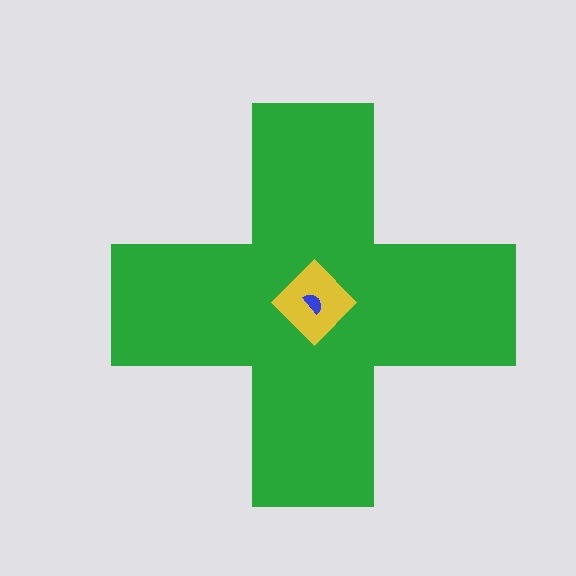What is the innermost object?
The blue semicircle.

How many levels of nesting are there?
3.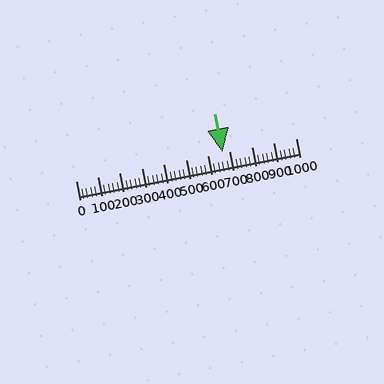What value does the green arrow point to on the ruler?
The green arrow points to approximately 667.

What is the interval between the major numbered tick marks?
The major tick marks are spaced 100 units apart.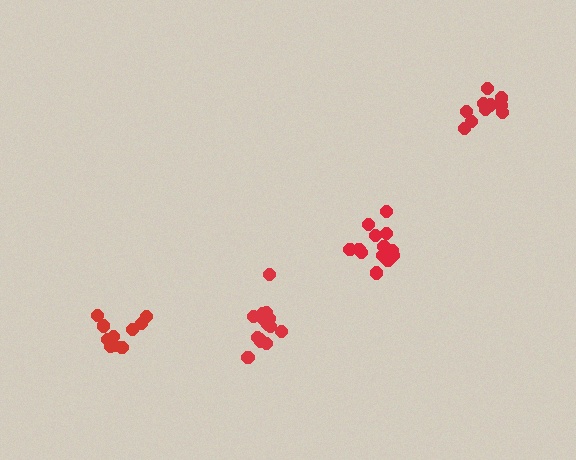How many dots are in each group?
Group 1: 10 dots, Group 2: 11 dots, Group 3: 13 dots, Group 4: 14 dots (48 total).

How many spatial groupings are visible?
There are 4 spatial groupings.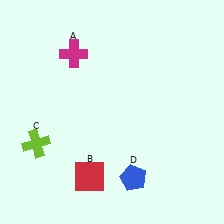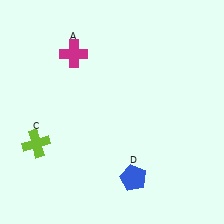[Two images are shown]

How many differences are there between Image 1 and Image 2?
There is 1 difference between the two images.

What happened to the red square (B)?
The red square (B) was removed in Image 2. It was in the bottom-left area of Image 1.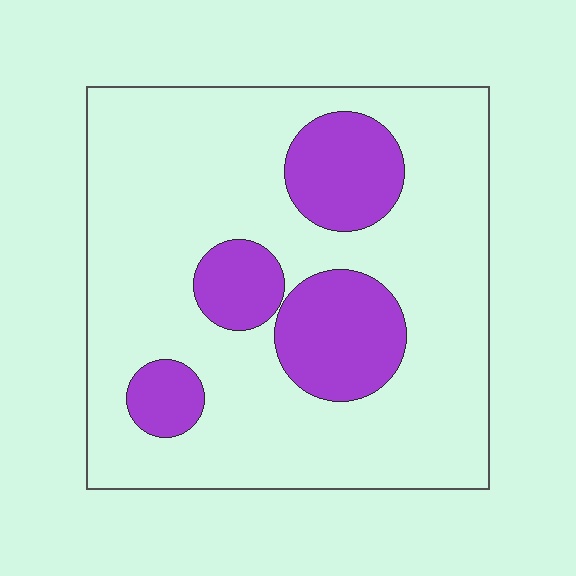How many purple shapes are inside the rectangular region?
4.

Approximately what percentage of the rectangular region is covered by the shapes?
Approximately 25%.